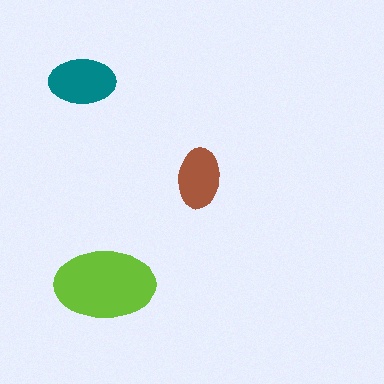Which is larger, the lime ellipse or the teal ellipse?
The lime one.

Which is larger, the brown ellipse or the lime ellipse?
The lime one.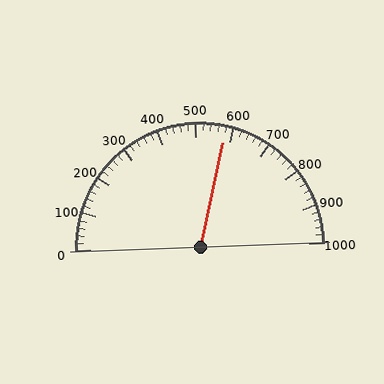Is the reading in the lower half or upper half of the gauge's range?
The reading is in the upper half of the range (0 to 1000).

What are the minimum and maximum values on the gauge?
The gauge ranges from 0 to 1000.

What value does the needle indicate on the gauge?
The needle indicates approximately 580.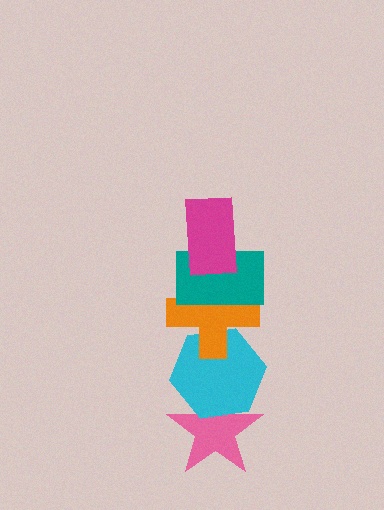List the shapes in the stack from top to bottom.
From top to bottom: the magenta rectangle, the teal rectangle, the orange cross, the cyan hexagon, the pink star.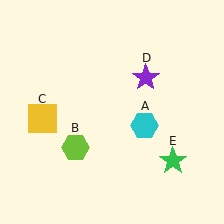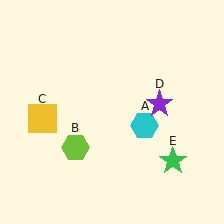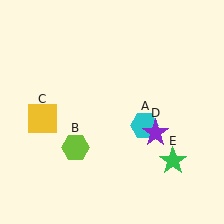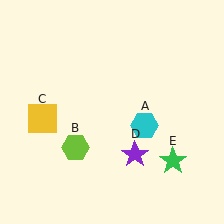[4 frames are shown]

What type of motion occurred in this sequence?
The purple star (object D) rotated clockwise around the center of the scene.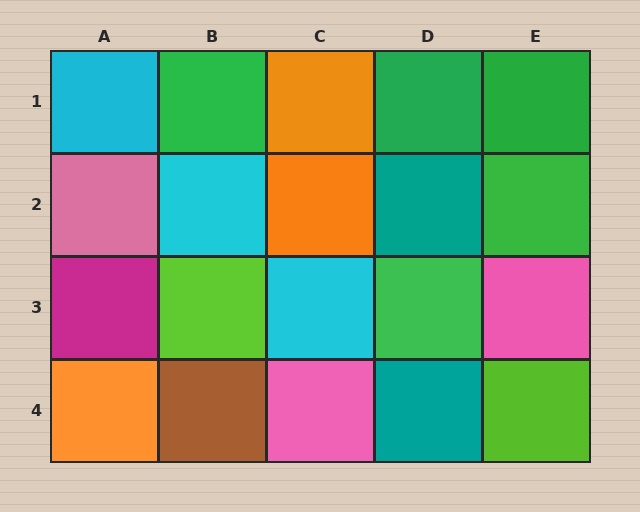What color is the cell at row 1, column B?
Green.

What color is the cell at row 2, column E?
Green.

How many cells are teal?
2 cells are teal.